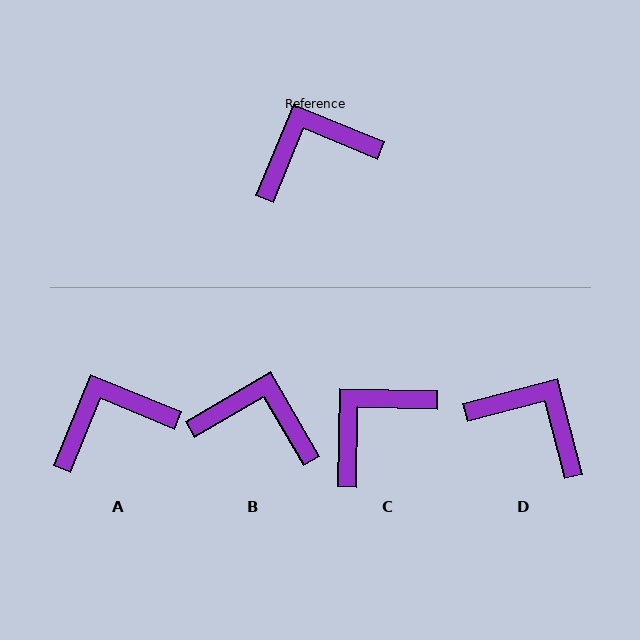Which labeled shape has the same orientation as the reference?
A.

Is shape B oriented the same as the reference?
No, it is off by about 37 degrees.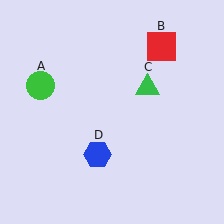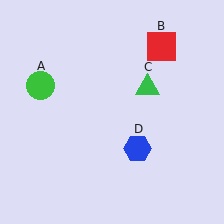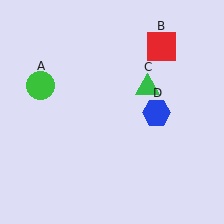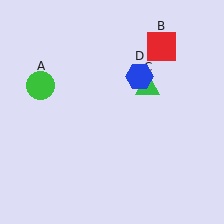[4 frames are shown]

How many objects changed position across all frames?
1 object changed position: blue hexagon (object D).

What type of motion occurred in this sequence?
The blue hexagon (object D) rotated counterclockwise around the center of the scene.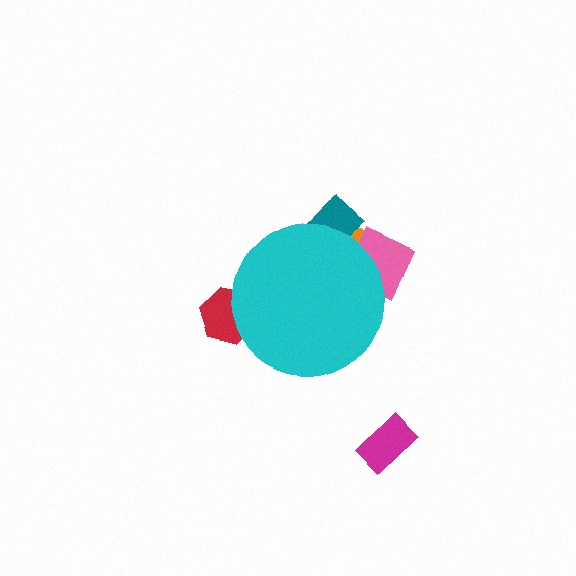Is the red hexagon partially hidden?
Yes, the red hexagon is partially hidden behind the cyan circle.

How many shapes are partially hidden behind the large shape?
4 shapes are partially hidden.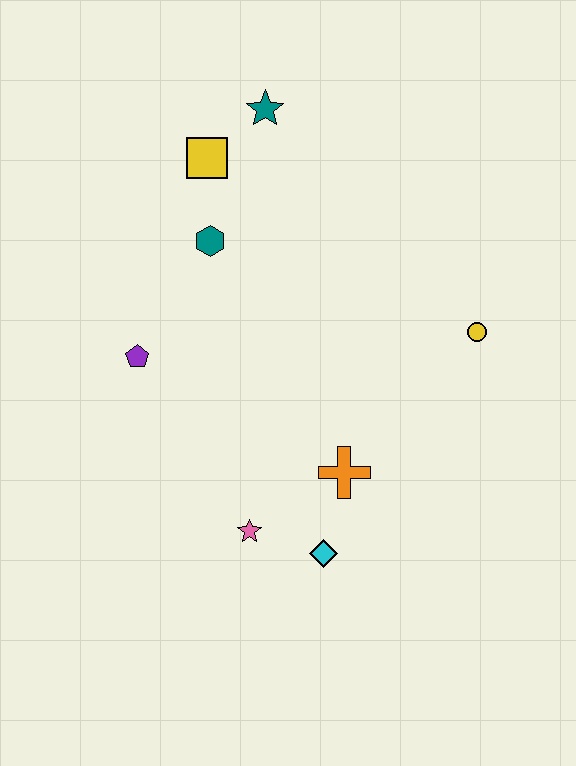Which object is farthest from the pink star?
The teal star is farthest from the pink star.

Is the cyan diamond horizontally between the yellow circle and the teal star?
Yes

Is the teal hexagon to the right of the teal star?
No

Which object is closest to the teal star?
The yellow square is closest to the teal star.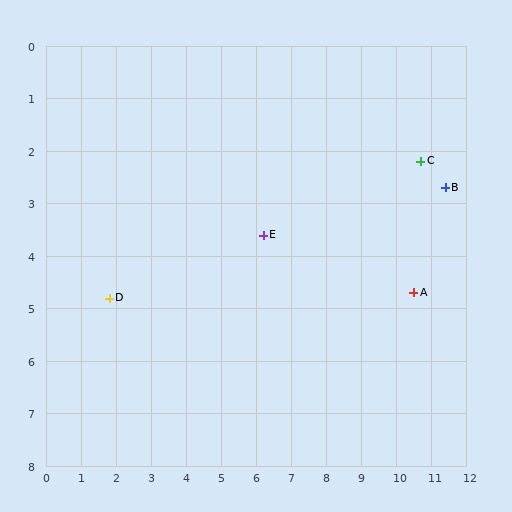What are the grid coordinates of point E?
Point E is at approximately (6.2, 3.6).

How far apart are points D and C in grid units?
Points D and C are about 9.3 grid units apart.